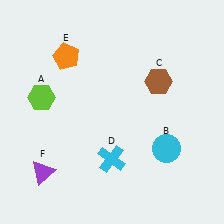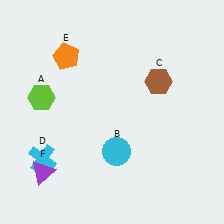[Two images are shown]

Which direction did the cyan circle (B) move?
The cyan circle (B) moved left.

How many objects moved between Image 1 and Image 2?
2 objects moved between the two images.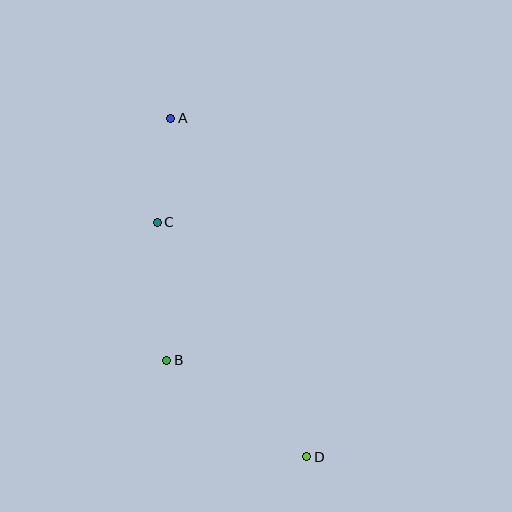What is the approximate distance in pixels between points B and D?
The distance between B and D is approximately 170 pixels.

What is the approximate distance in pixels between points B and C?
The distance between B and C is approximately 139 pixels.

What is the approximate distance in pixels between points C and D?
The distance between C and D is approximately 278 pixels.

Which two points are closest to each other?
Points A and C are closest to each other.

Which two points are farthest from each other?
Points A and D are farthest from each other.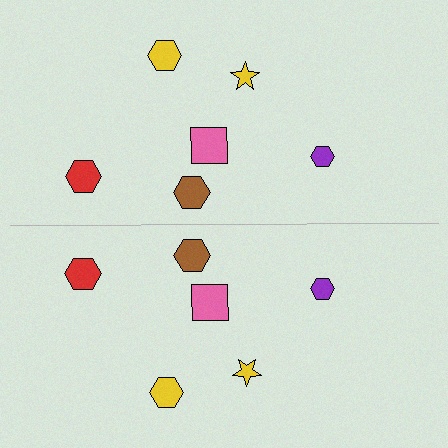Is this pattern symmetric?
Yes, this pattern has bilateral (reflection) symmetry.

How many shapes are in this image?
There are 12 shapes in this image.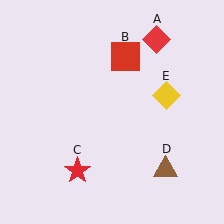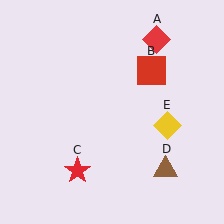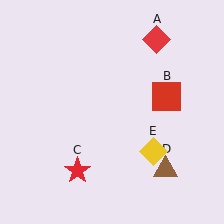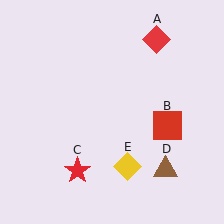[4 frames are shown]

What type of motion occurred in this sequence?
The red square (object B), yellow diamond (object E) rotated clockwise around the center of the scene.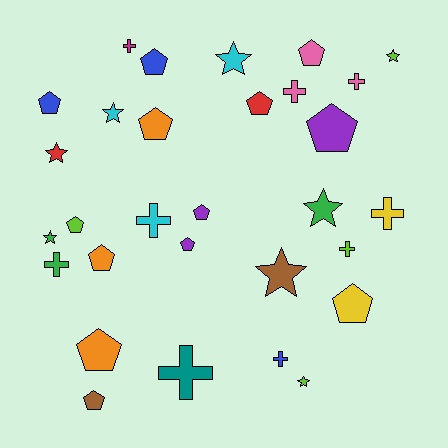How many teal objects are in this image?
There is 1 teal object.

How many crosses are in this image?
There are 9 crosses.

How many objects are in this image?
There are 30 objects.